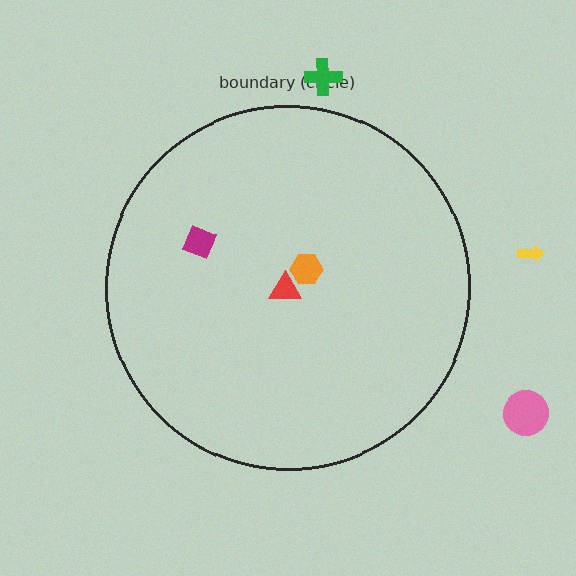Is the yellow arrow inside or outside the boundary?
Outside.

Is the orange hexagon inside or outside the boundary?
Inside.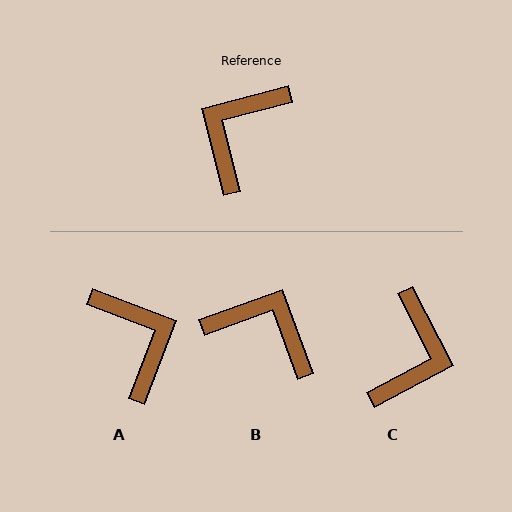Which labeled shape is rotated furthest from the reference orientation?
C, about 167 degrees away.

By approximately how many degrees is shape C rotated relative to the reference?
Approximately 167 degrees clockwise.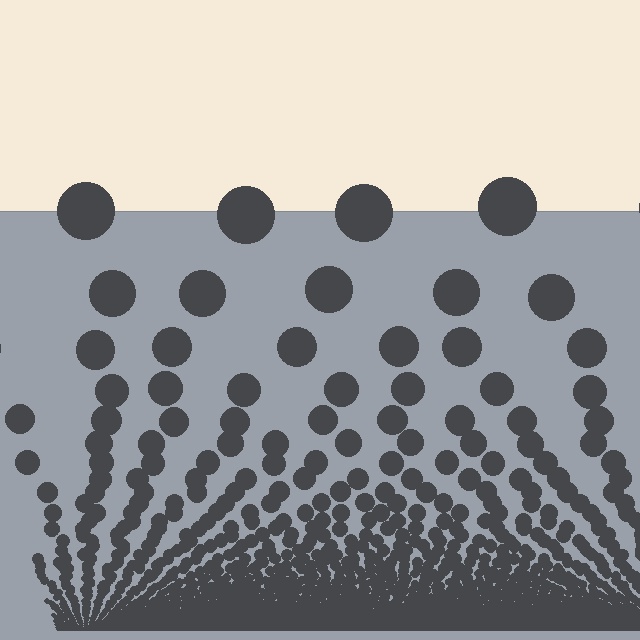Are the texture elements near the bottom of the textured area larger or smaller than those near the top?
Smaller. The gradient is inverted — elements near the bottom are smaller and denser.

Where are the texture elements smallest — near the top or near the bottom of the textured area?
Near the bottom.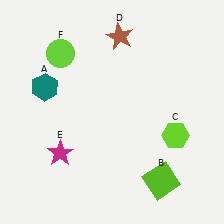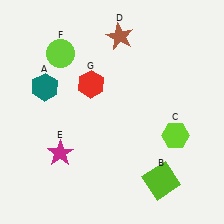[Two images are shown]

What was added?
A red hexagon (G) was added in Image 2.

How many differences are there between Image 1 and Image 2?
There is 1 difference between the two images.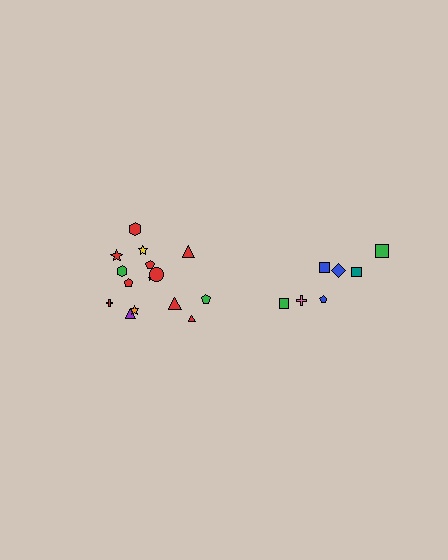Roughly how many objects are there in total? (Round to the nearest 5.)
Roughly 20 objects in total.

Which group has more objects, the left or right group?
The left group.